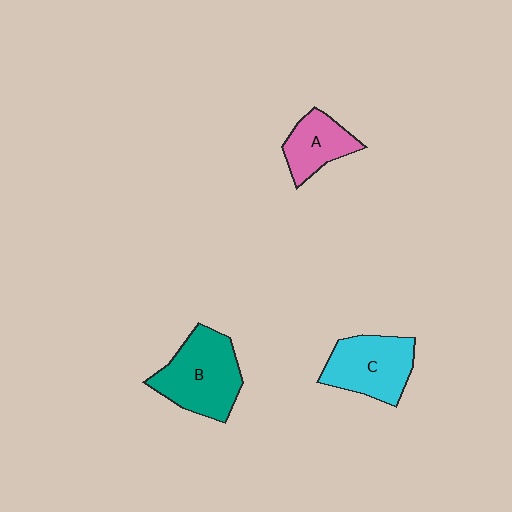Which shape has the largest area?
Shape B (teal).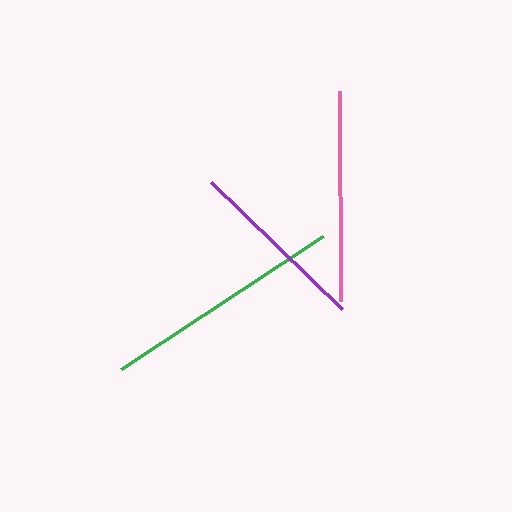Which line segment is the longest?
The green line is the longest at approximately 242 pixels.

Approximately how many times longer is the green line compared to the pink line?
The green line is approximately 1.2 times the length of the pink line.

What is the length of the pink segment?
The pink segment is approximately 210 pixels long.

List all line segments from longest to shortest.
From longest to shortest: green, pink, purple.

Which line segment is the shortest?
The purple line is the shortest at approximately 183 pixels.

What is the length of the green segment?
The green segment is approximately 242 pixels long.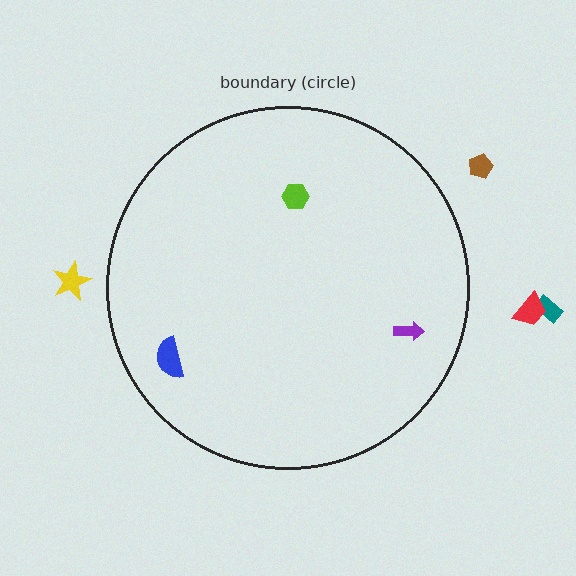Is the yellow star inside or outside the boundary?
Outside.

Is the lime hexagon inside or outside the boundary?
Inside.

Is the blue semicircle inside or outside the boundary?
Inside.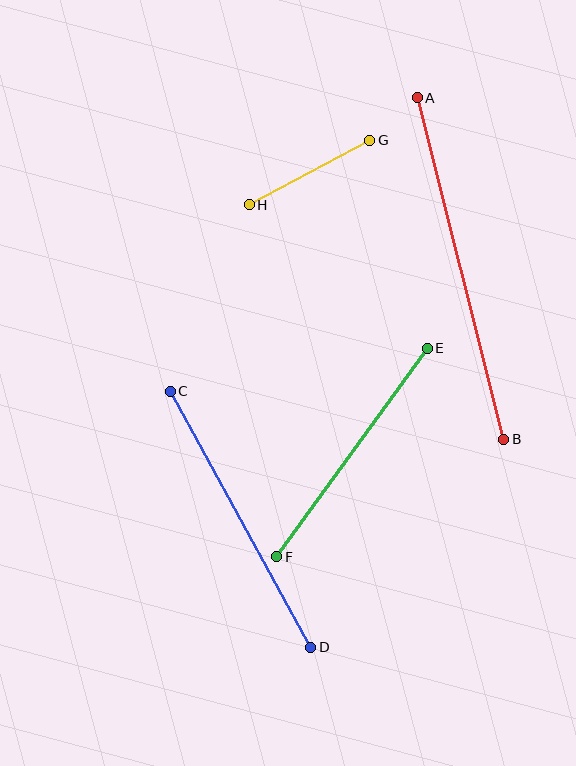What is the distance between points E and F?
The distance is approximately 257 pixels.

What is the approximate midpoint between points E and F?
The midpoint is at approximately (352, 452) pixels.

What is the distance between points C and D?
The distance is approximately 292 pixels.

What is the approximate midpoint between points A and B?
The midpoint is at approximately (461, 268) pixels.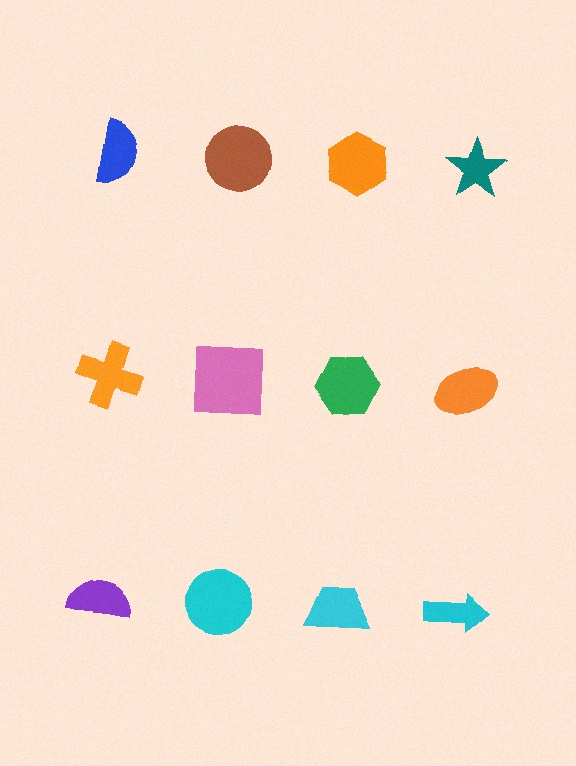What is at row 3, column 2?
A cyan circle.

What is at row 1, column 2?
A brown circle.